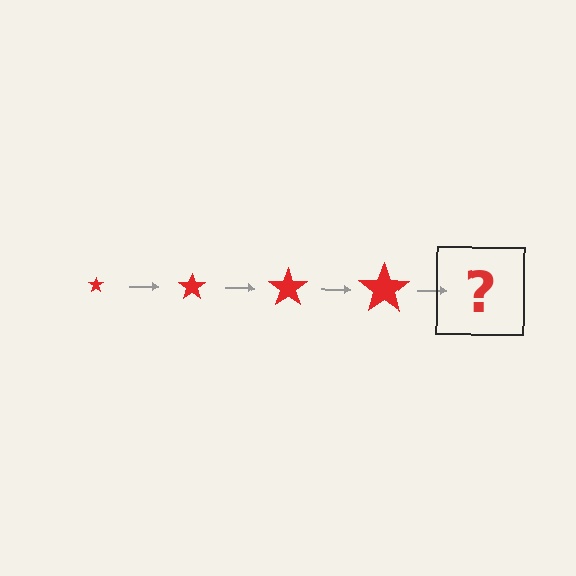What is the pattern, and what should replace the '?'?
The pattern is that the star gets progressively larger each step. The '?' should be a red star, larger than the previous one.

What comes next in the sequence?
The next element should be a red star, larger than the previous one.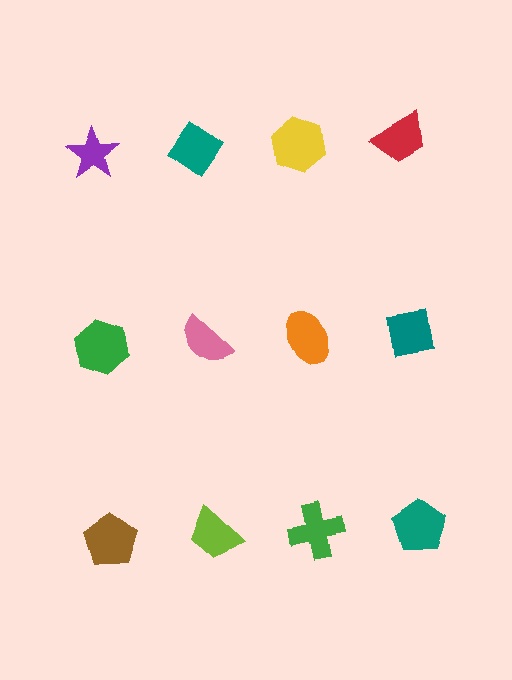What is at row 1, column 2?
A teal diamond.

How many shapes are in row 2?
4 shapes.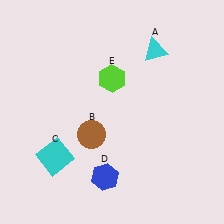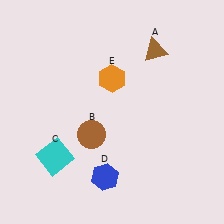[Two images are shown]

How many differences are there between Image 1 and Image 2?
There are 2 differences between the two images.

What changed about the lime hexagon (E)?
In Image 1, E is lime. In Image 2, it changed to orange.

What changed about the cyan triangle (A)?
In Image 1, A is cyan. In Image 2, it changed to brown.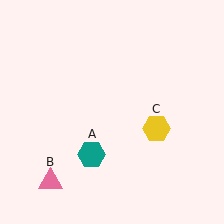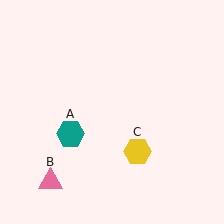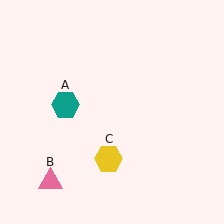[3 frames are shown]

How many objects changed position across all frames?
2 objects changed position: teal hexagon (object A), yellow hexagon (object C).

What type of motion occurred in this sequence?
The teal hexagon (object A), yellow hexagon (object C) rotated clockwise around the center of the scene.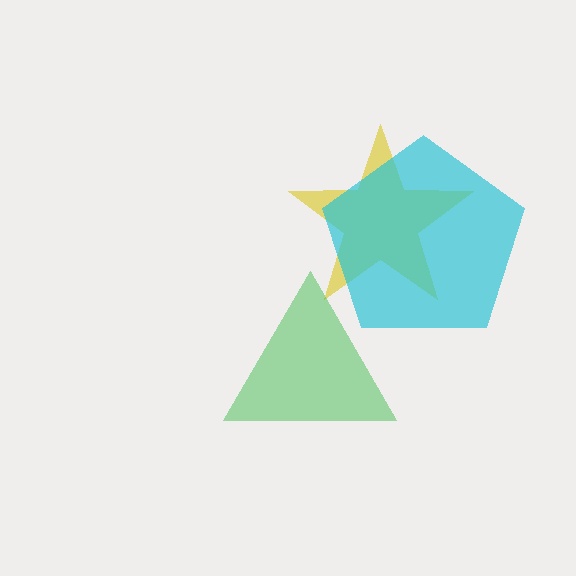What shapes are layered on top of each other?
The layered shapes are: a yellow star, a green triangle, a cyan pentagon.